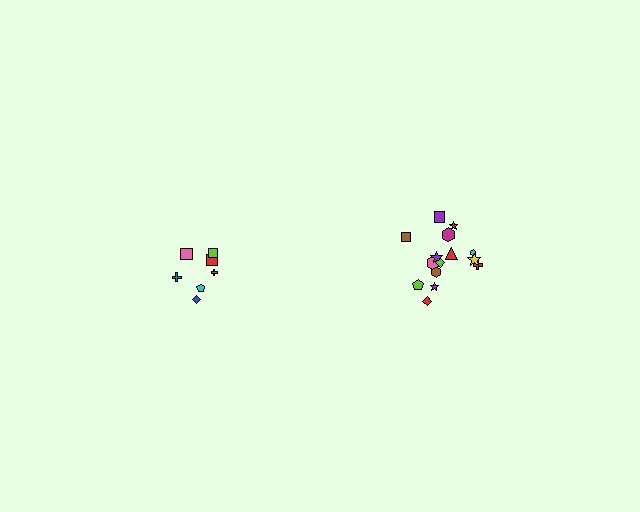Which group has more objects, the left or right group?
The right group.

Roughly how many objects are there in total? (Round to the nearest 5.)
Roughly 20 objects in total.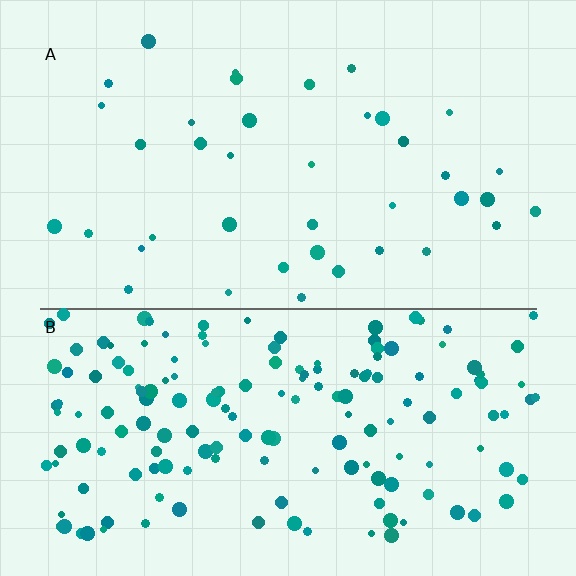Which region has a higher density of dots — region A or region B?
B (the bottom).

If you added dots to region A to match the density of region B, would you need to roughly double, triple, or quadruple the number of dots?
Approximately quadruple.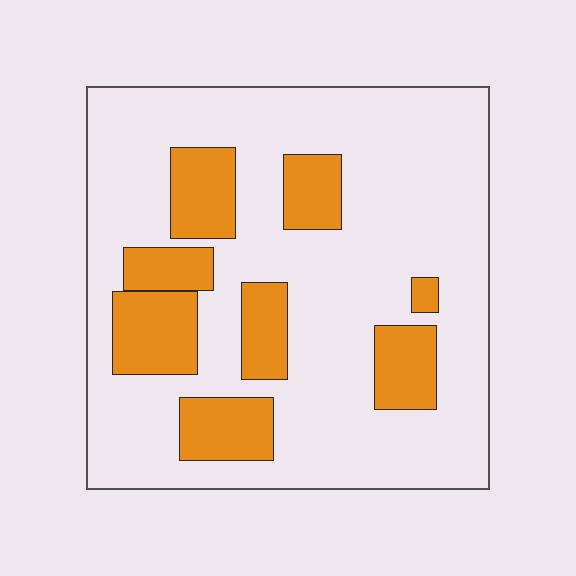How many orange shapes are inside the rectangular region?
8.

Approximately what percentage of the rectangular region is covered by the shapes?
Approximately 25%.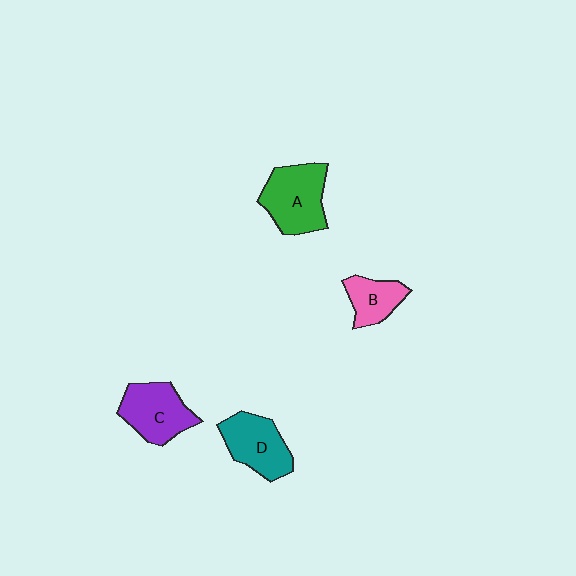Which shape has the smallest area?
Shape B (pink).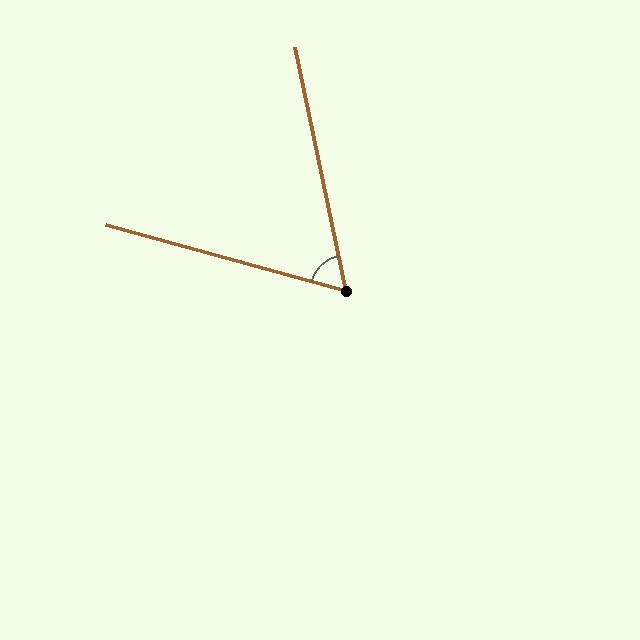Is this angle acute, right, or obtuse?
It is acute.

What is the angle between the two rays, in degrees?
Approximately 63 degrees.